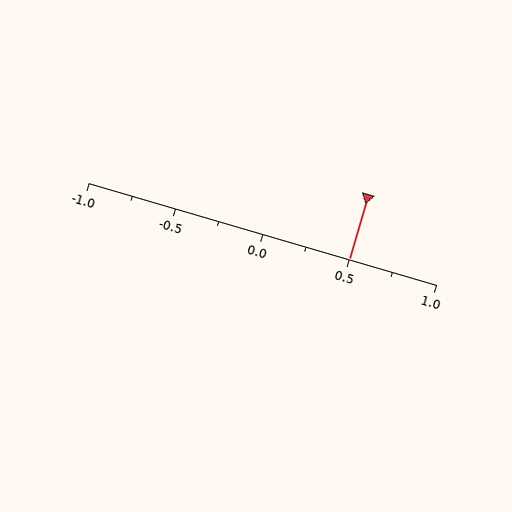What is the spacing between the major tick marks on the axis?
The major ticks are spaced 0.5 apart.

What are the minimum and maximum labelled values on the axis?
The axis runs from -1.0 to 1.0.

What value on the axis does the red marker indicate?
The marker indicates approximately 0.5.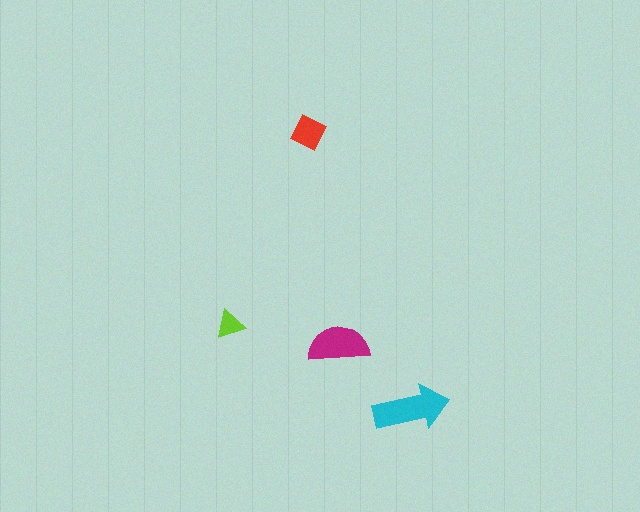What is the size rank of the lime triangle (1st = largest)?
4th.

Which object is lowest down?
The cyan arrow is bottommost.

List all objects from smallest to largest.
The lime triangle, the red square, the magenta semicircle, the cyan arrow.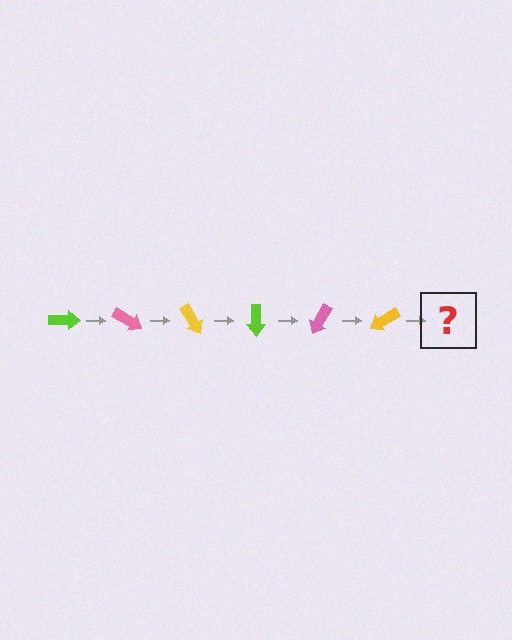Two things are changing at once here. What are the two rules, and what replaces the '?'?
The two rules are that it rotates 30 degrees each step and the color cycles through lime, pink, and yellow. The '?' should be a lime arrow, rotated 180 degrees from the start.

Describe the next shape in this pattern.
It should be a lime arrow, rotated 180 degrees from the start.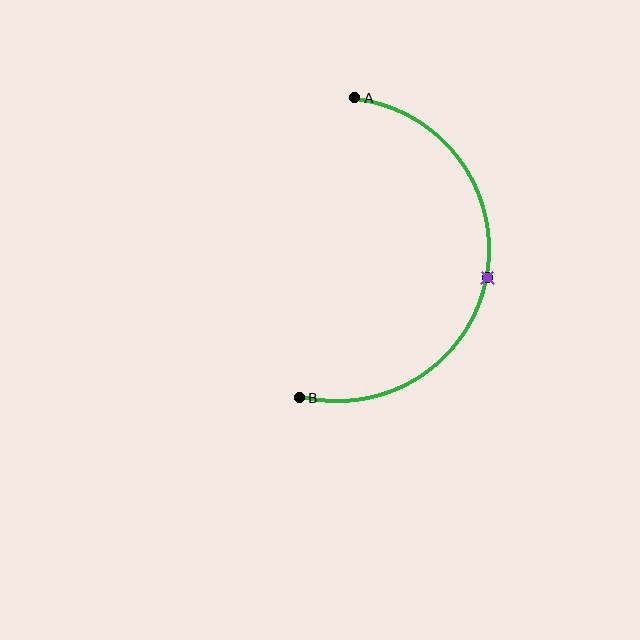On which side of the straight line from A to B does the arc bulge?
The arc bulges to the right of the straight line connecting A and B.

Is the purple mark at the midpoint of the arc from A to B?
Yes. The purple mark lies on the arc at equal arc-length from both A and B — it is the arc midpoint.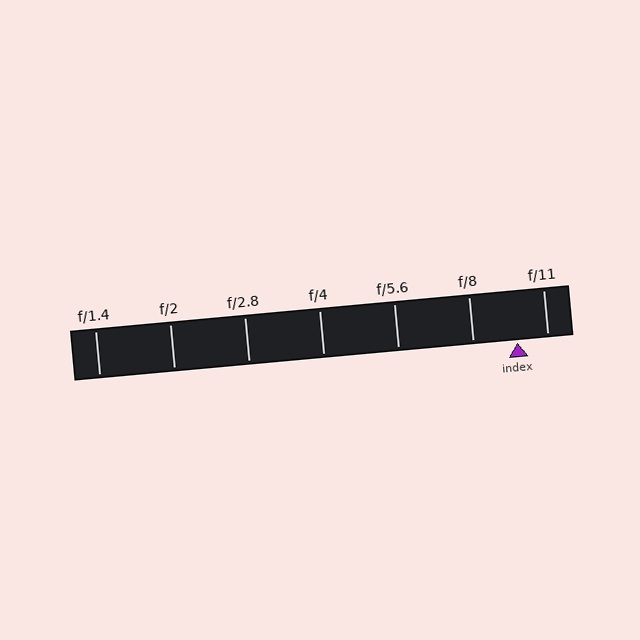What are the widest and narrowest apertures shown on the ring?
The widest aperture shown is f/1.4 and the narrowest is f/11.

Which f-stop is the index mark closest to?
The index mark is closest to f/11.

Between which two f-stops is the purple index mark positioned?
The index mark is between f/8 and f/11.